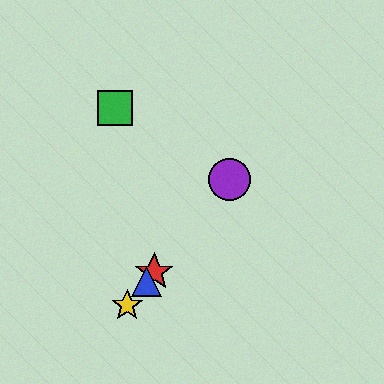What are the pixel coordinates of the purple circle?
The purple circle is at (229, 180).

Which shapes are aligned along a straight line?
The red star, the blue triangle, the yellow star, the purple circle are aligned along a straight line.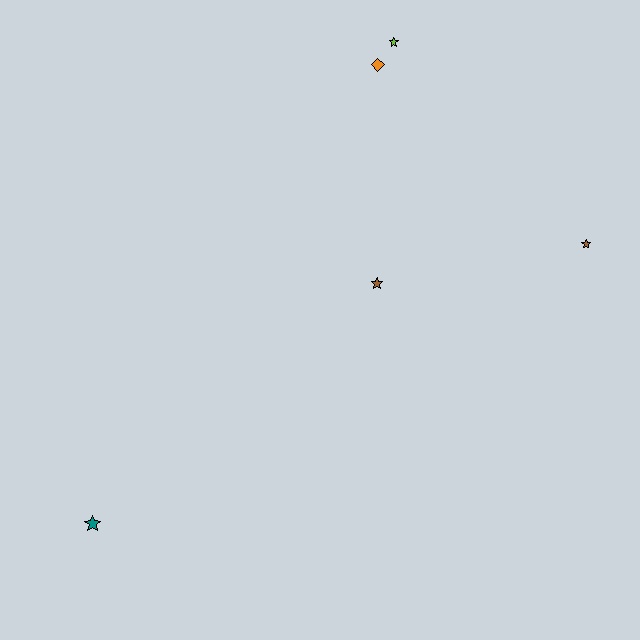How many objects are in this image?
There are 5 objects.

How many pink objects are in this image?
There are no pink objects.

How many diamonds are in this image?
There is 1 diamond.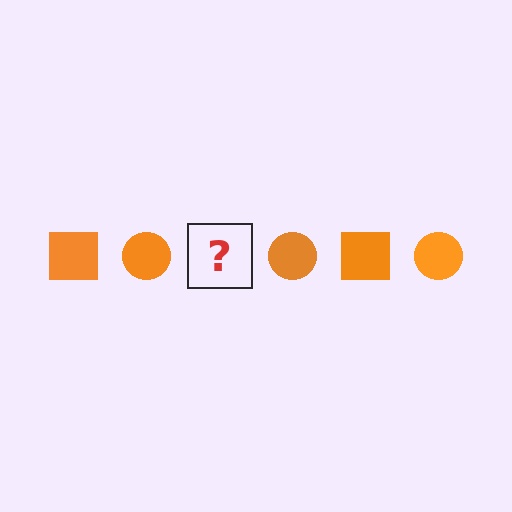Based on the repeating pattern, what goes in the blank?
The blank should be an orange square.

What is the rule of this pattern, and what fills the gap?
The rule is that the pattern cycles through square, circle shapes in orange. The gap should be filled with an orange square.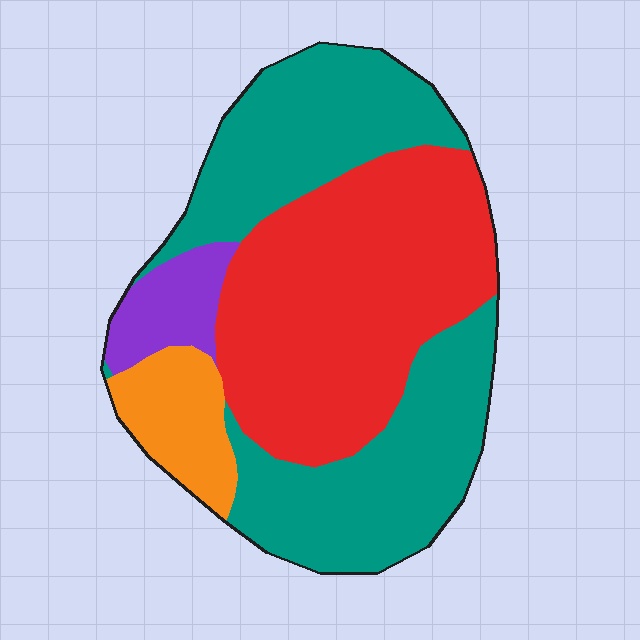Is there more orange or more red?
Red.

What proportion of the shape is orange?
Orange covers roughly 10% of the shape.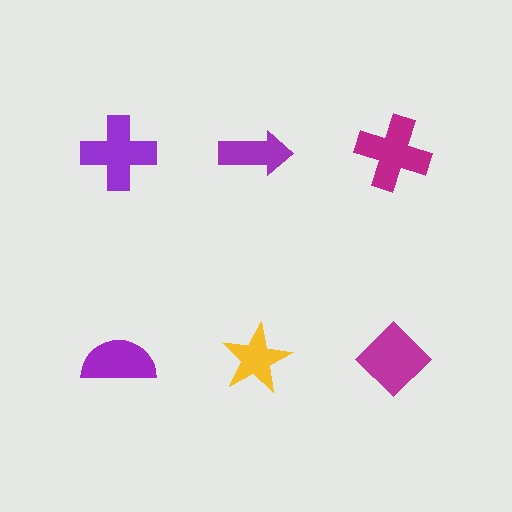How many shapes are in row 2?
3 shapes.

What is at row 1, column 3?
A magenta cross.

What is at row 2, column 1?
A purple semicircle.